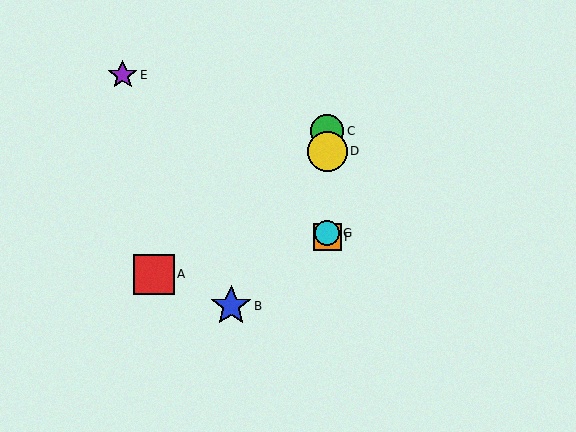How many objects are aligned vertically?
4 objects (C, D, F, G) are aligned vertically.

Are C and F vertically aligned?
Yes, both are at x≈327.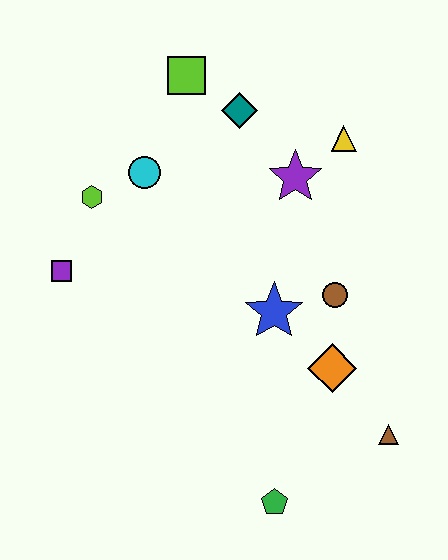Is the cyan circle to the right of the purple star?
No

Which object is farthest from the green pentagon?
The lime square is farthest from the green pentagon.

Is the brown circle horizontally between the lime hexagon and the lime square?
No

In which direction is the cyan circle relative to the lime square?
The cyan circle is below the lime square.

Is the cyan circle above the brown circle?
Yes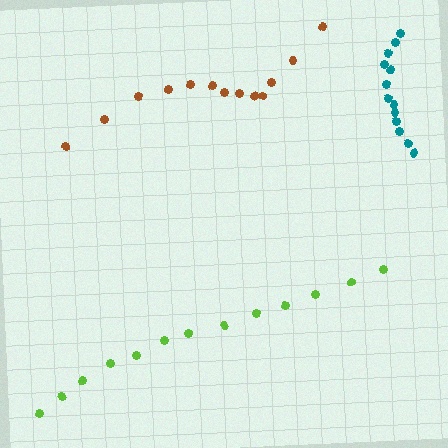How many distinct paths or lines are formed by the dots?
There are 3 distinct paths.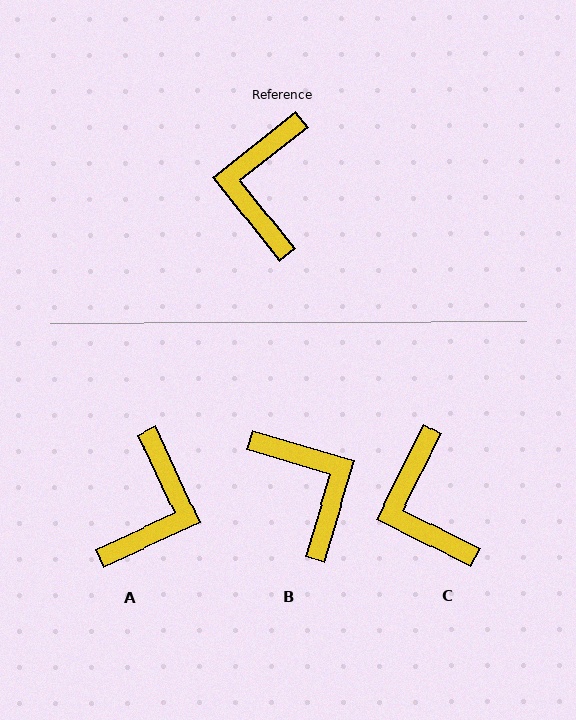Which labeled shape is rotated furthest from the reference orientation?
A, about 166 degrees away.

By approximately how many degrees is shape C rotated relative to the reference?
Approximately 25 degrees counter-clockwise.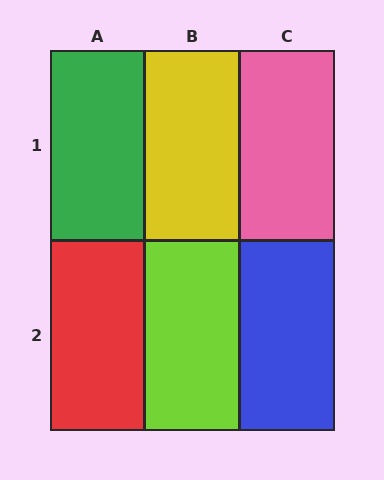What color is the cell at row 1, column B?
Yellow.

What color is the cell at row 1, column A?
Green.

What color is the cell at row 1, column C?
Pink.